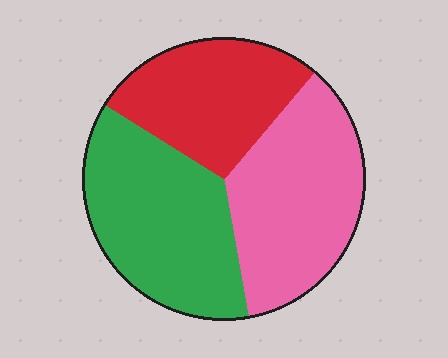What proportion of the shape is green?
Green takes up about three eighths (3/8) of the shape.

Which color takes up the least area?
Red, at roughly 25%.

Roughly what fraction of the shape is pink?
Pink covers about 35% of the shape.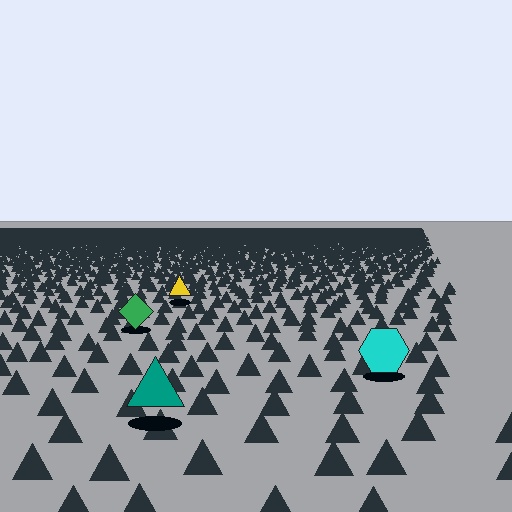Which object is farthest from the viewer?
The yellow triangle is farthest from the viewer. It appears smaller and the ground texture around it is denser.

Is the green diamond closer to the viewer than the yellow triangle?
Yes. The green diamond is closer — you can tell from the texture gradient: the ground texture is coarser near it.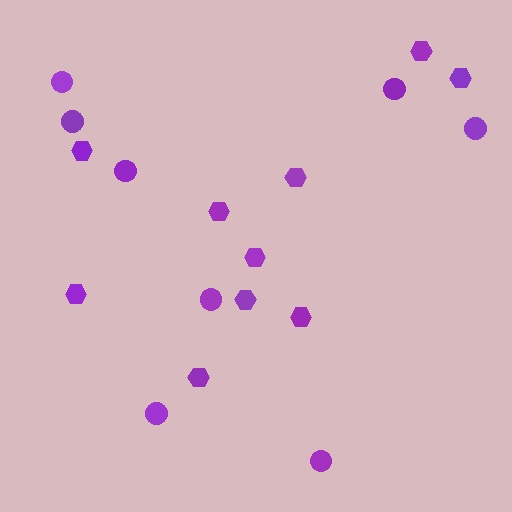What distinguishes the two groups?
There are 2 groups: one group of hexagons (10) and one group of circles (8).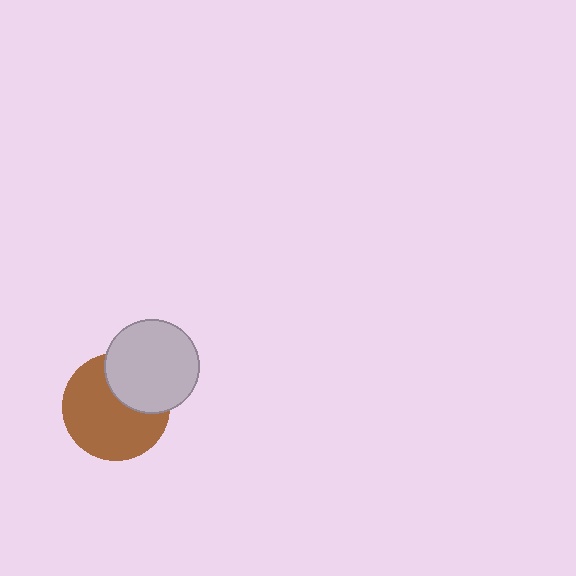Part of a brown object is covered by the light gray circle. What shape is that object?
It is a circle.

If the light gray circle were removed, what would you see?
You would see the complete brown circle.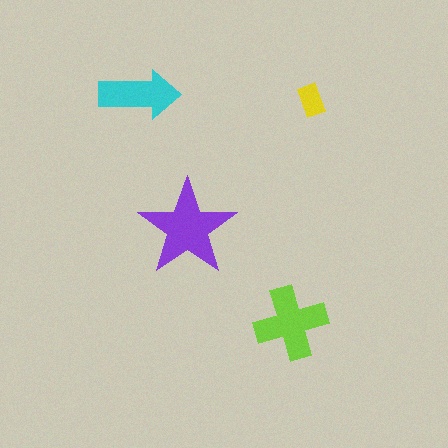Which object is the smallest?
The yellow rectangle.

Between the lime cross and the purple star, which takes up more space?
The purple star.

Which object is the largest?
The purple star.